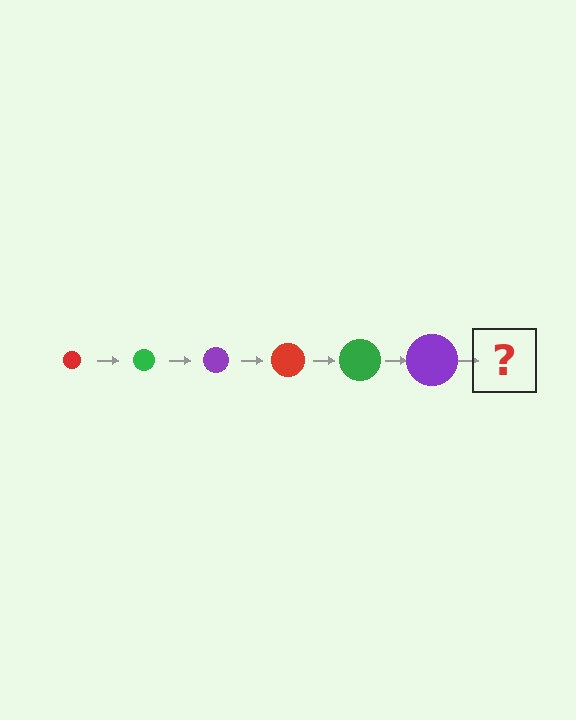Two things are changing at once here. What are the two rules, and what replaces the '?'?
The two rules are that the circle grows larger each step and the color cycles through red, green, and purple. The '?' should be a red circle, larger than the previous one.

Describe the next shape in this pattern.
It should be a red circle, larger than the previous one.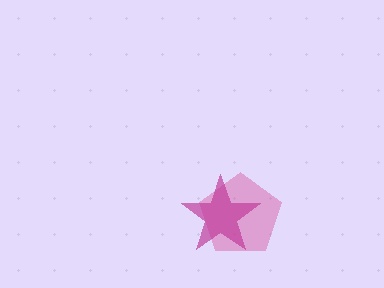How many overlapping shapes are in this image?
There are 2 overlapping shapes in the image.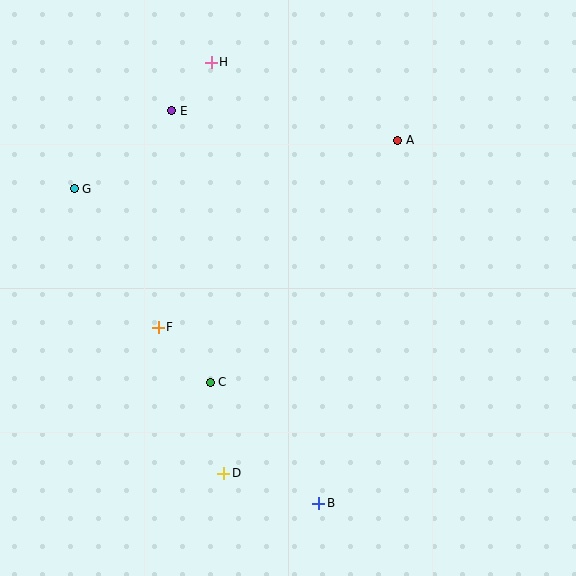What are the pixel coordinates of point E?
Point E is at (172, 111).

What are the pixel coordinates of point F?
Point F is at (158, 327).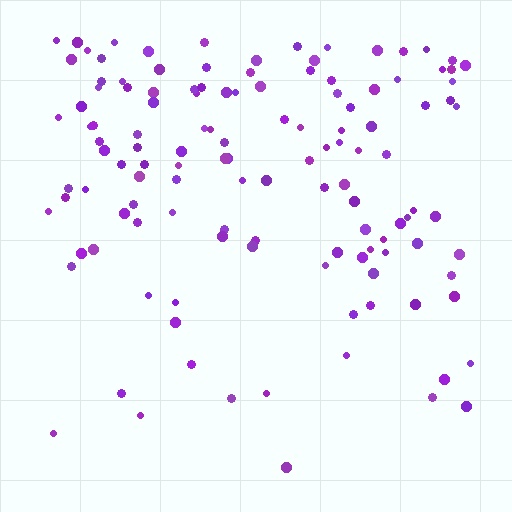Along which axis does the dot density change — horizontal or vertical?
Vertical.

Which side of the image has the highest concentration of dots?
The top.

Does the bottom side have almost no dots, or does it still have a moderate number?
Still a moderate number, just noticeably fewer than the top.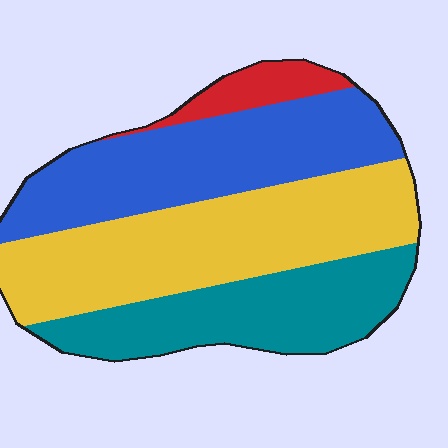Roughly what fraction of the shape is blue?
Blue takes up about one third (1/3) of the shape.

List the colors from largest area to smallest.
From largest to smallest: yellow, blue, teal, red.